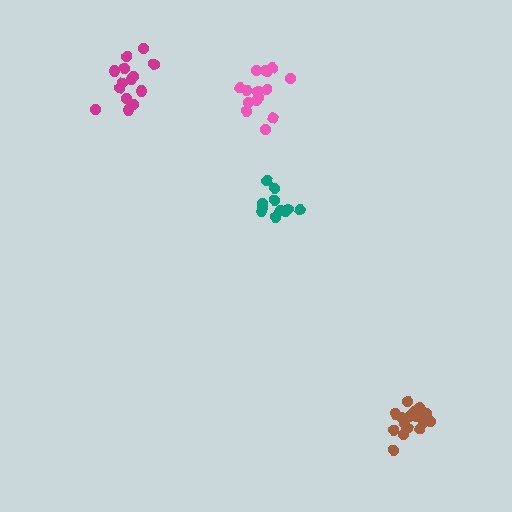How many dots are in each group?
Group 1: 17 dots, Group 2: 14 dots, Group 3: 15 dots, Group 4: 11 dots (57 total).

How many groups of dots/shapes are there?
There are 4 groups.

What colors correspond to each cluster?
The clusters are colored: brown, magenta, pink, teal.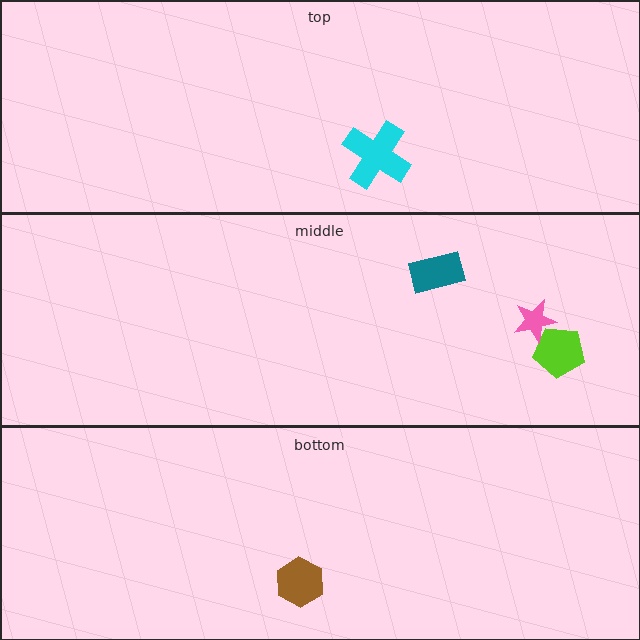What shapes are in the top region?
The cyan cross.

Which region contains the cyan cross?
The top region.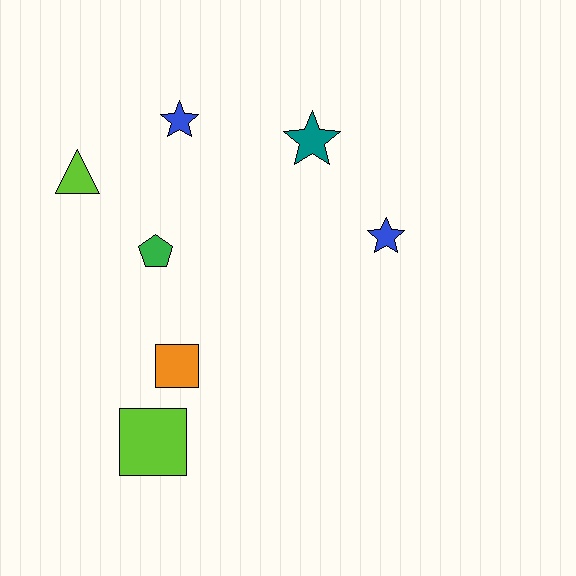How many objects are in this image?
There are 7 objects.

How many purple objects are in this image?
There are no purple objects.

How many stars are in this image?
There are 3 stars.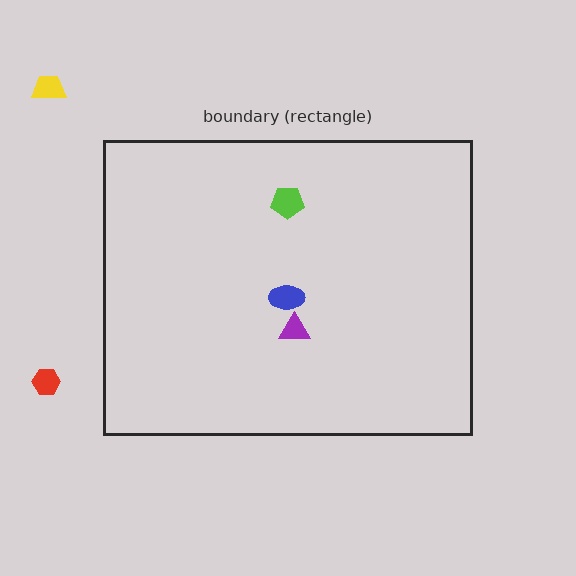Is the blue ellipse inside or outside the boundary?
Inside.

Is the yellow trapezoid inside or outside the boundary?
Outside.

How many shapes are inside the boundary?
3 inside, 2 outside.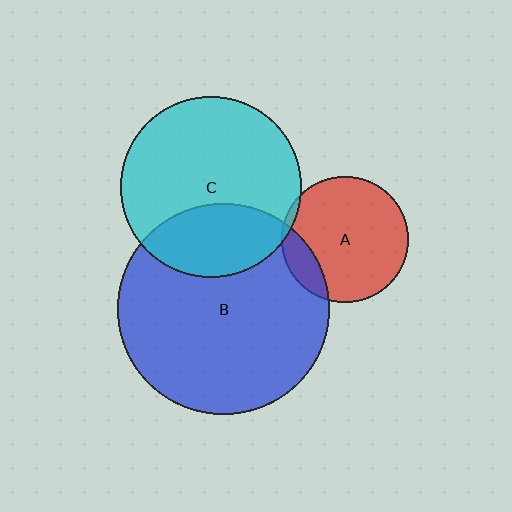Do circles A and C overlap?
Yes.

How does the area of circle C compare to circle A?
Approximately 2.0 times.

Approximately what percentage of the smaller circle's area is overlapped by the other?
Approximately 5%.